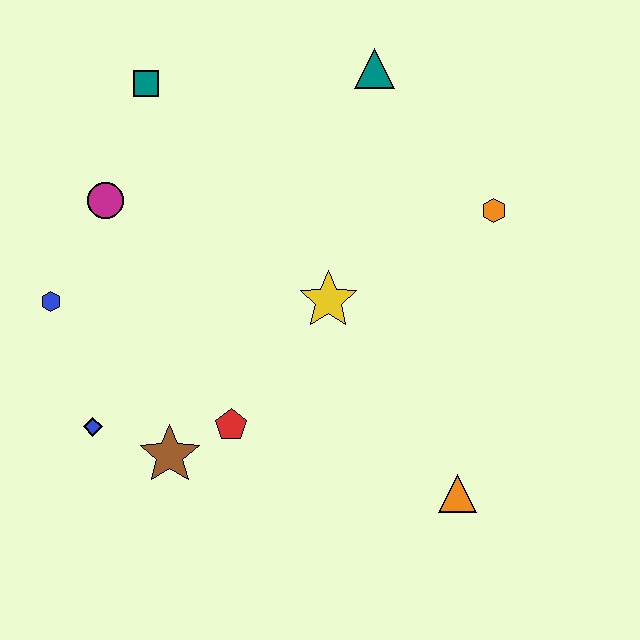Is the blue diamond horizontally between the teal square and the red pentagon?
No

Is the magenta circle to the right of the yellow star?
No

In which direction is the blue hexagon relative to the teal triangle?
The blue hexagon is to the left of the teal triangle.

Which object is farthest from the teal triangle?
The blue diamond is farthest from the teal triangle.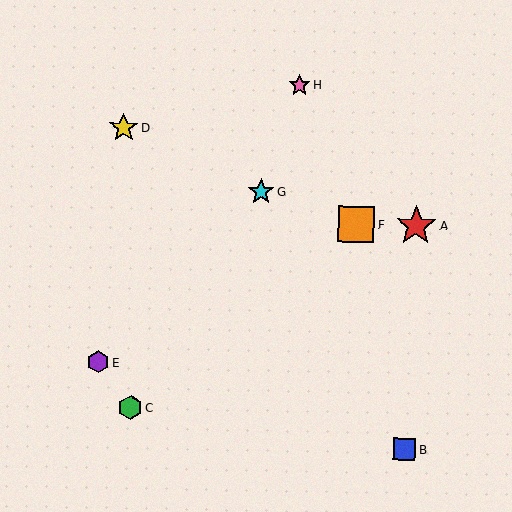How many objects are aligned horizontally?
2 objects (A, F) are aligned horizontally.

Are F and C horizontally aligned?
No, F is at y≈225 and C is at y≈408.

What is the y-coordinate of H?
Object H is at y≈85.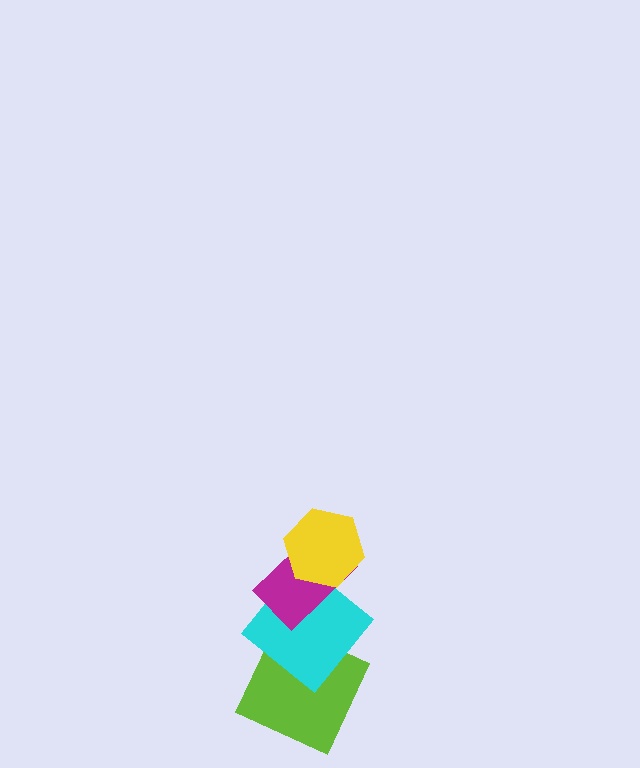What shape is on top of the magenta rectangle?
The yellow hexagon is on top of the magenta rectangle.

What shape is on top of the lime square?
The cyan diamond is on top of the lime square.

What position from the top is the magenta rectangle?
The magenta rectangle is 2nd from the top.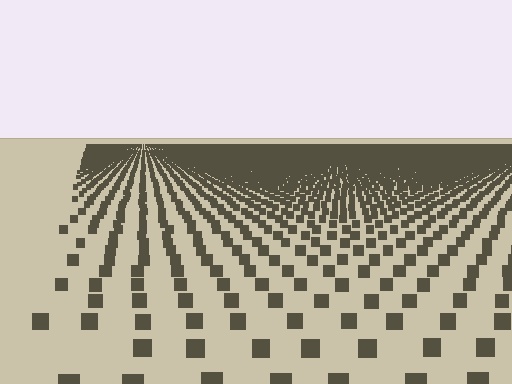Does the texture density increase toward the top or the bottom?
Density increases toward the top.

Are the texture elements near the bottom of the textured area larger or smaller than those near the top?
Larger. Near the bottom, elements are closer to the viewer and appear at a bigger on-screen size.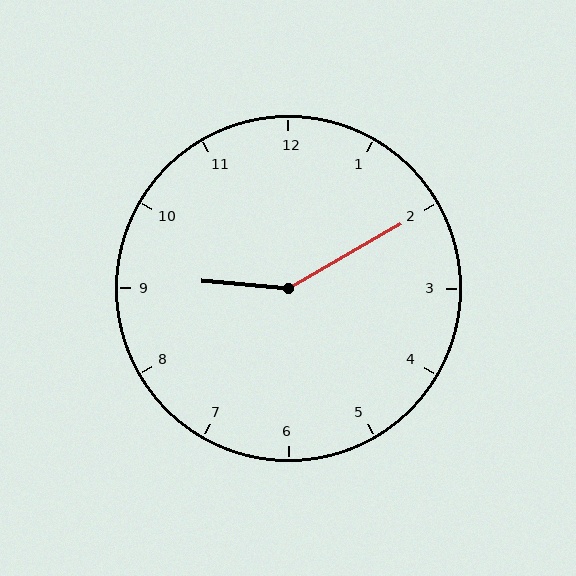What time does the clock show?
9:10.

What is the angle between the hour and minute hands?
Approximately 145 degrees.